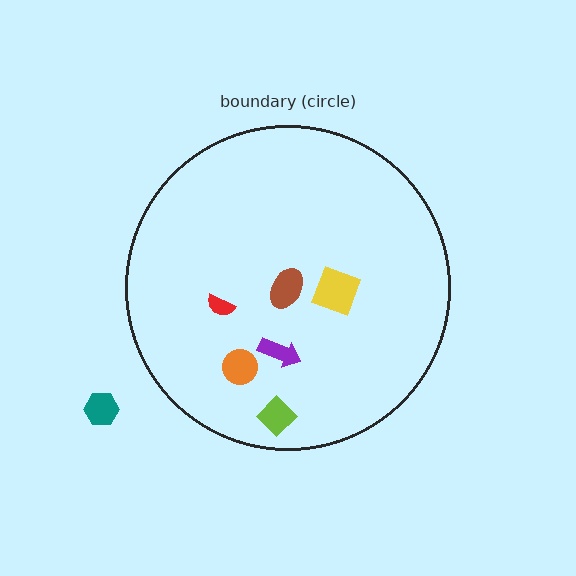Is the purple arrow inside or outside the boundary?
Inside.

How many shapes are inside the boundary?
6 inside, 1 outside.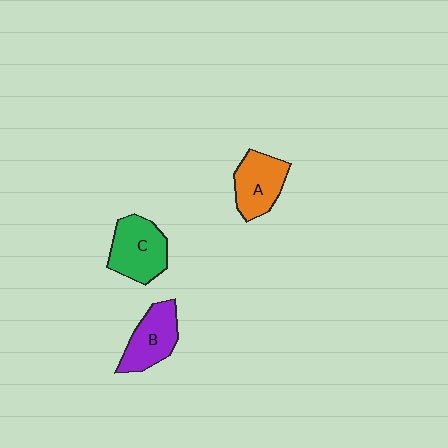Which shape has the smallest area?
Shape B (purple).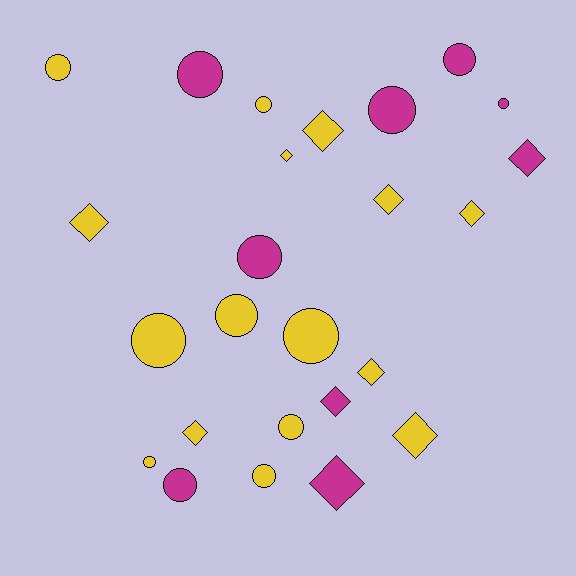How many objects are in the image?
There are 25 objects.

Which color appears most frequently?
Yellow, with 16 objects.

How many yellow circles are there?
There are 8 yellow circles.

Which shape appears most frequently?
Circle, with 14 objects.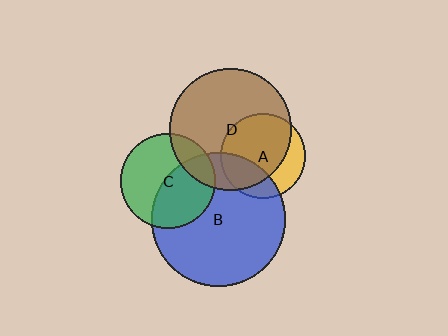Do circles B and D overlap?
Yes.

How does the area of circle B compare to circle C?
Approximately 2.0 times.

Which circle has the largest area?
Circle B (blue).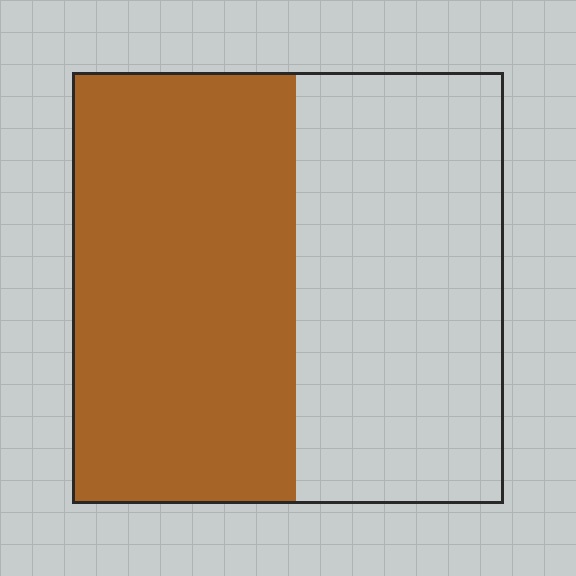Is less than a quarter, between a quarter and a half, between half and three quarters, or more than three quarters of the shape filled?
Between half and three quarters.